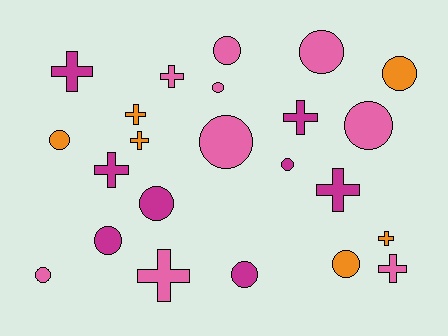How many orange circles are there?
There are 3 orange circles.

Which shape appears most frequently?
Circle, with 13 objects.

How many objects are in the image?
There are 23 objects.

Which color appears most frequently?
Pink, with 9 objects.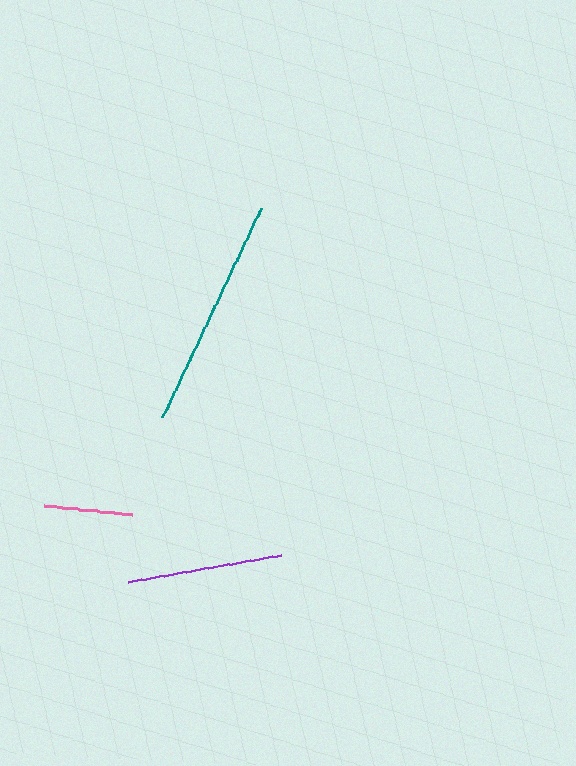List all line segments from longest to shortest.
From longest to shortest: teal, purple, pink.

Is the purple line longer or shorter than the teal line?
The teal line is longer than the purple line.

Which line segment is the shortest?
The pink line is the shortest at approximately 88 pixels.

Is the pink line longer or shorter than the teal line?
The teal line is longer than the pink line.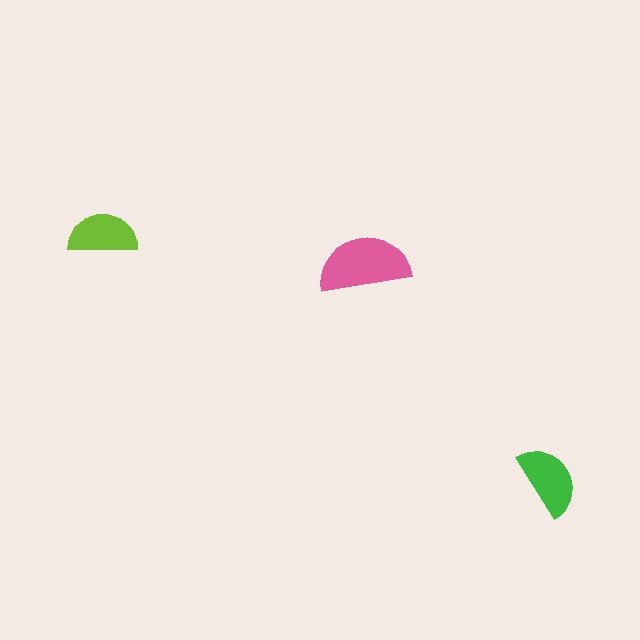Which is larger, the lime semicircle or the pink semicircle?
The pink one.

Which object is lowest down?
The green semicircle is bottommost.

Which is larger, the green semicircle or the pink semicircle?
The pink one.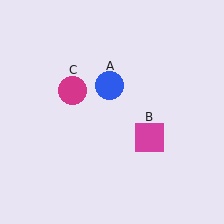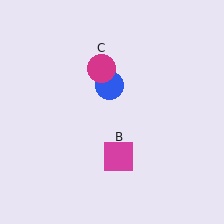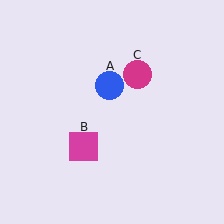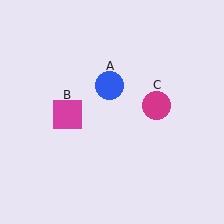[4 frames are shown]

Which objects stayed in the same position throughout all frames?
Blue circle (object A) remained stationary.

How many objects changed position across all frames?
2 objects changed position: magenta square (object B), magenta circle (object C).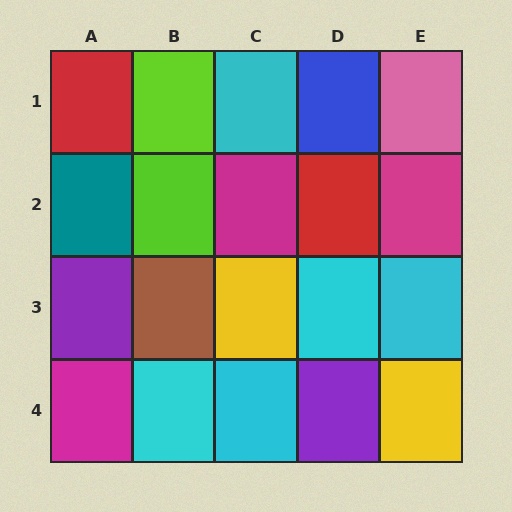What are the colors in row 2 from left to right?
Teal, lime, magenta, red, magenta.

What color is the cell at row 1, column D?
Blue.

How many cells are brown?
1 cell is brown.